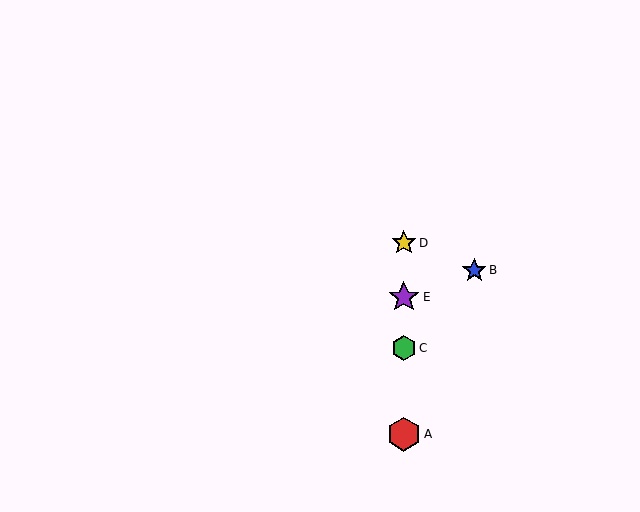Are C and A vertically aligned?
Yes, both are at x≈404.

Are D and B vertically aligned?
No, D is at x≈404 and B is at x≈474.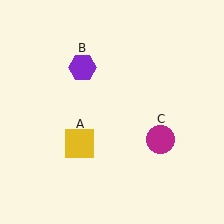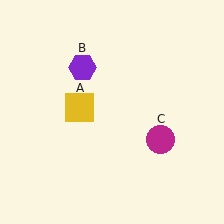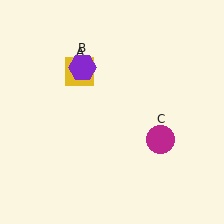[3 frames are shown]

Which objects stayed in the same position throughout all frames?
Purple hexagon (object B) and magenta circle (object C) remained stationary.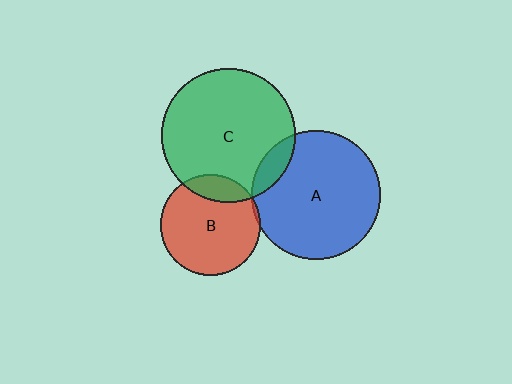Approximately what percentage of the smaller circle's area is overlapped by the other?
Approximately 5%.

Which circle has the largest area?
Circle C (green).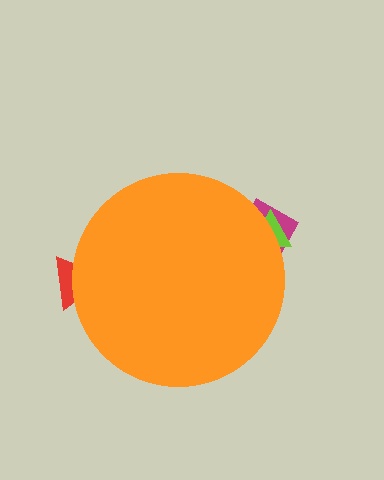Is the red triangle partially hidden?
Yes, the red triangle is partially hidden behind the orange circle.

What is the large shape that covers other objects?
An orange circle.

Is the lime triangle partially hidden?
Yes, the lime triangle is partially hidden behind the orange circle.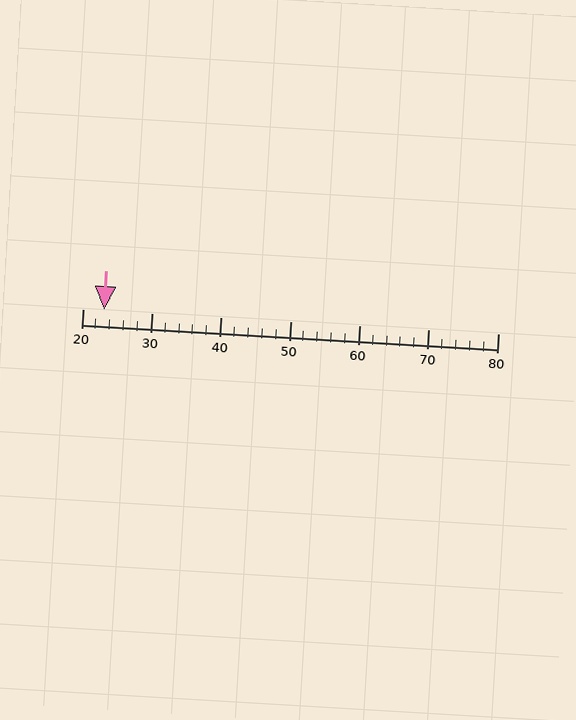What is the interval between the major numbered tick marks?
The major tick marks are spaced 10 units apart.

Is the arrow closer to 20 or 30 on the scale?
The arrow is closer to 20.